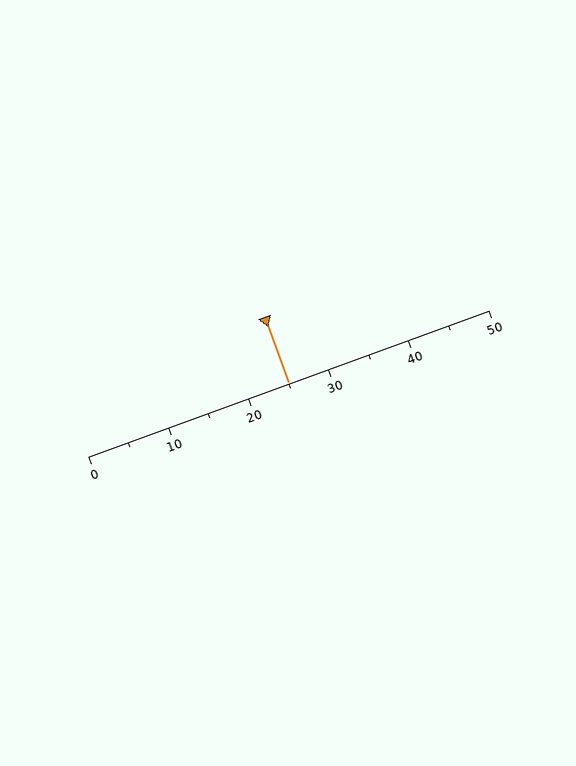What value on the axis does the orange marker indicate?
The marker indicates approximately 25.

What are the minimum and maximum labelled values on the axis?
The axis runs from 0 to 50.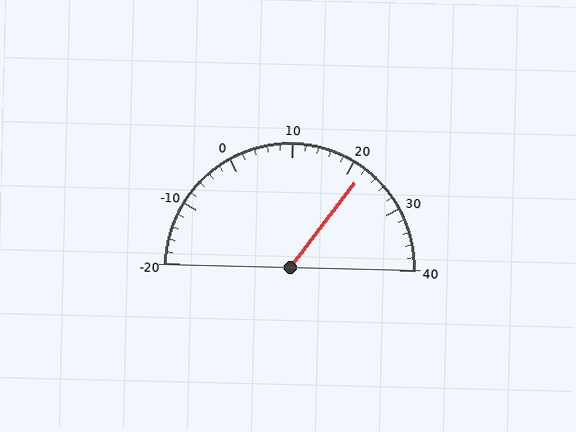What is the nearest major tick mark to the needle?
The nearest major tick mark is 20.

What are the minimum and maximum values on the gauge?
The gauge ranges from -20 to 40.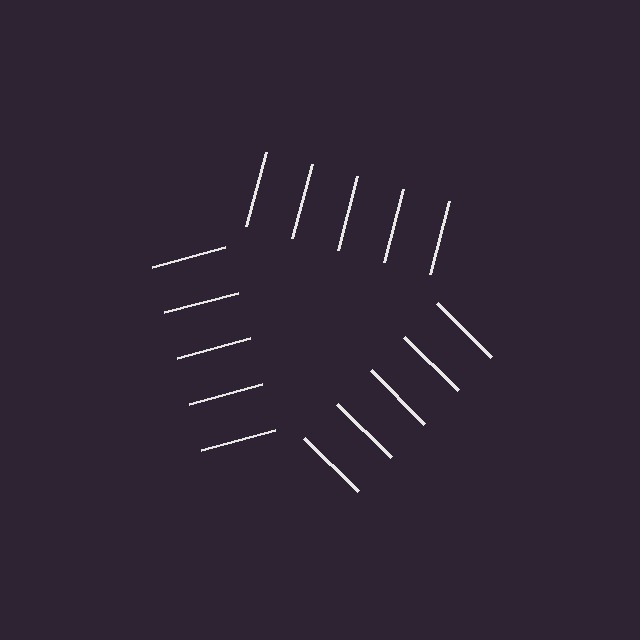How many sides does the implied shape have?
3 sides — the line-ends trace a triangle.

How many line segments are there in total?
15 — 5 along each of the 3 edges.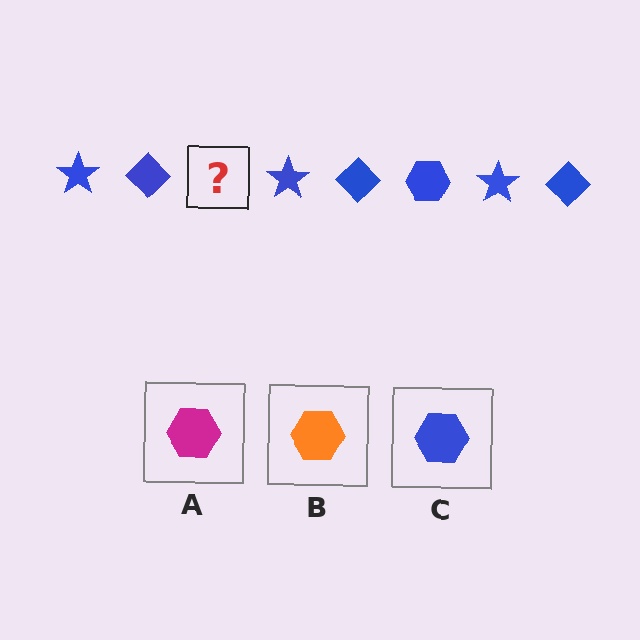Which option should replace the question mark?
Option C.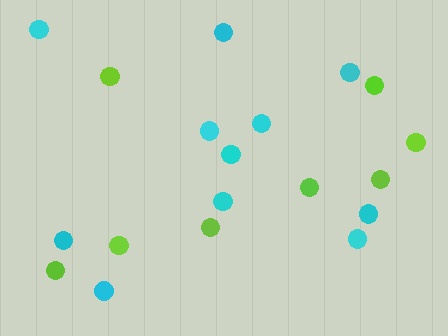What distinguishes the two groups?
There are 2 groups: one group of lime circles (8) and one group of cyan circles (11).